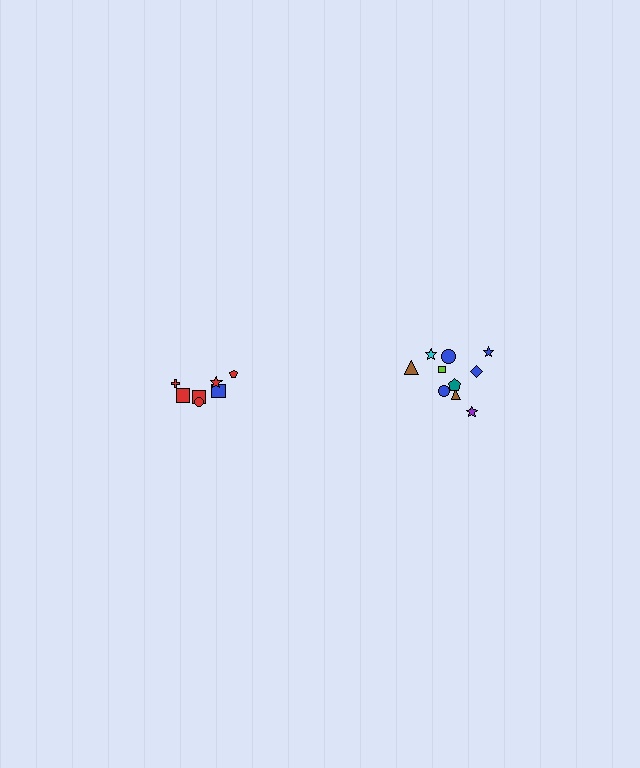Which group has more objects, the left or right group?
The right group.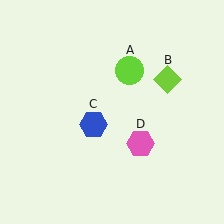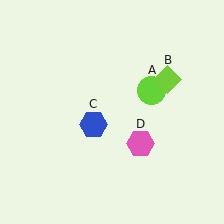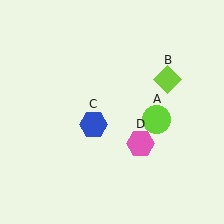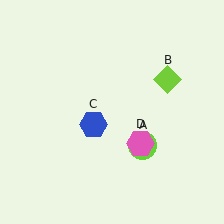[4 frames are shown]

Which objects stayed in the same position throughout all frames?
Lime diamond (object B) and blue hexagon (object C) and pink hexagon (object D) remained stationary.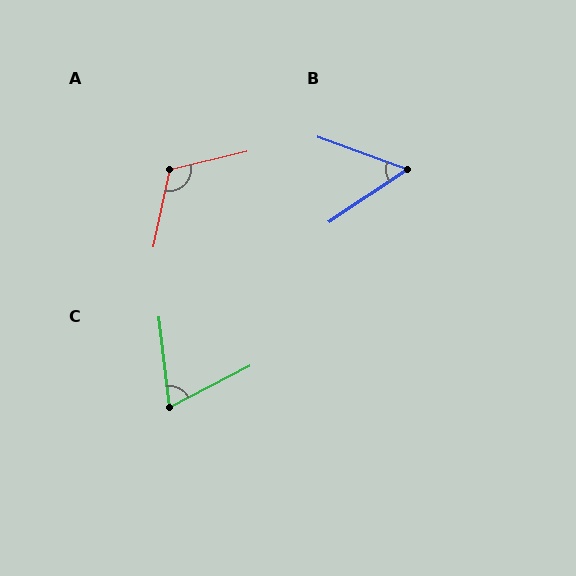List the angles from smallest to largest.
B (54°), C (69°), A (116°).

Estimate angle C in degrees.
Approximately 69 degrees.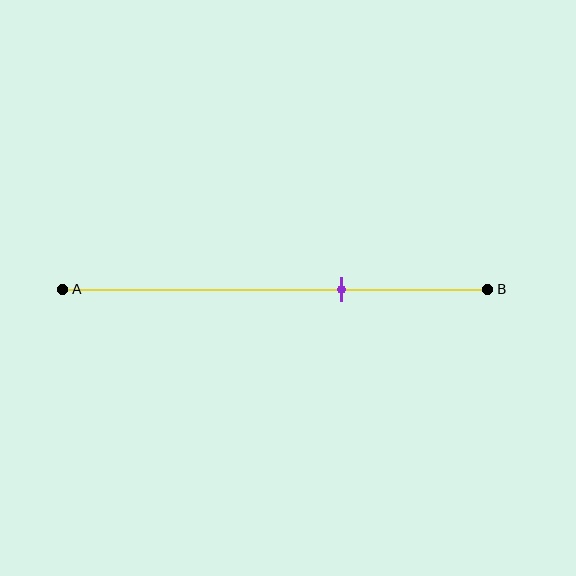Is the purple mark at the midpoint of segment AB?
No, the mark is at about 65% from A, not at the 50% midpoint.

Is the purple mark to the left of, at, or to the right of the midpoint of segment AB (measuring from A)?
The purple mark is to the right of the midpoint of segment AB.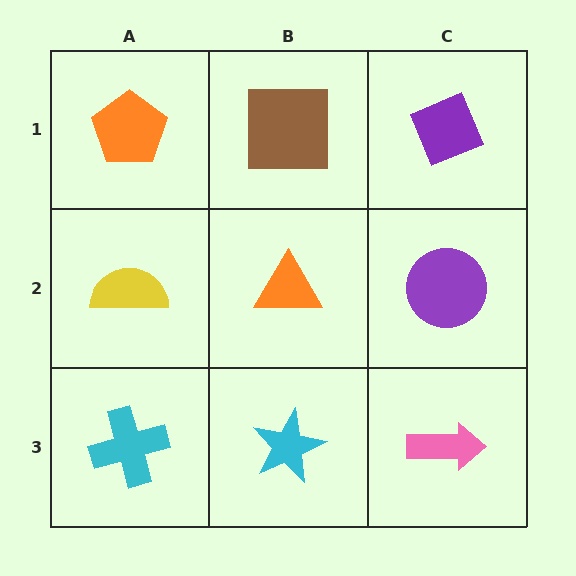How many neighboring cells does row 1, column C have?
2.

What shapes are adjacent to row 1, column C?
A purple circle (row 2, column C), a brown square (row 1, column B).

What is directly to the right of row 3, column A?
A cyan star.